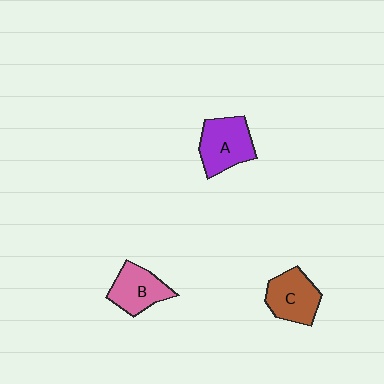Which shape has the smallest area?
Shape B (pink).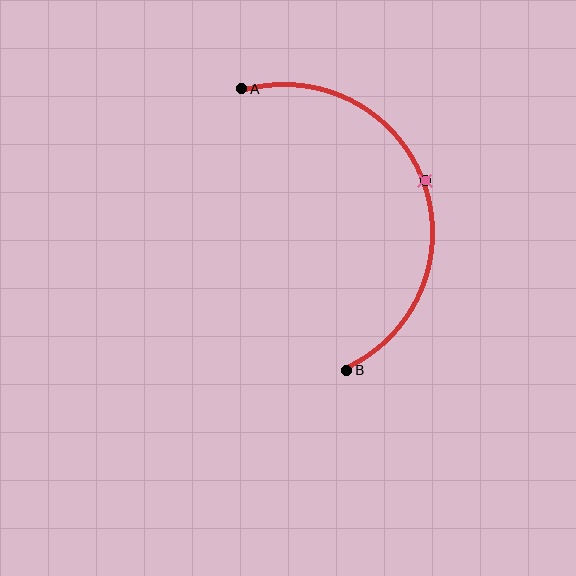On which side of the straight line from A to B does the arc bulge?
The arc bulges to the right of the straight line connecting A and B.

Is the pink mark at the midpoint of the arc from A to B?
Yes. The pink mark lies on the arc at equal arc-length from both A and B — it is the arc midpoint.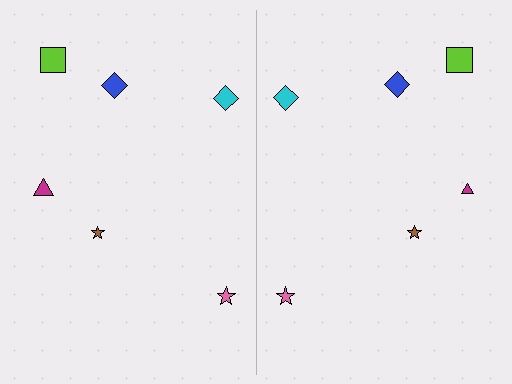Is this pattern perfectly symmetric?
No, the pattern is not perfectly symmetric. The magenta triangle on the right side has a different size than its mirror counterpart.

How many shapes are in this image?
There are 12 shapes in this image.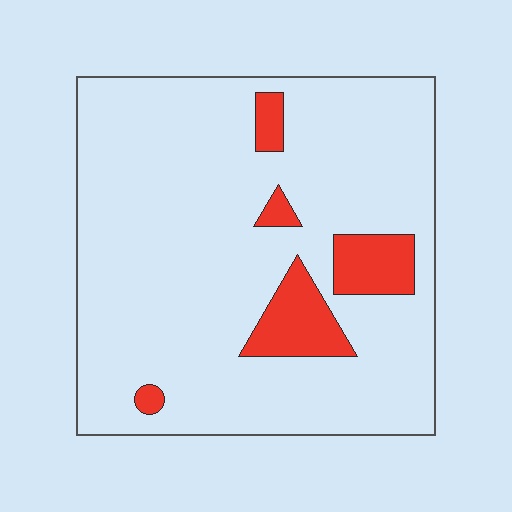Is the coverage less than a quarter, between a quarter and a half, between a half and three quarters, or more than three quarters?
Less than a quarter.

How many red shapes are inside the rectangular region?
5.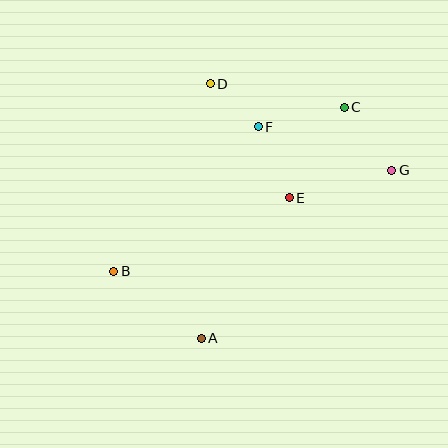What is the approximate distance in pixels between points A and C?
The distance between A and C is approximately 272 pixels.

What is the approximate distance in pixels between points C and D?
The distance between C and D is approximately 136 pixels.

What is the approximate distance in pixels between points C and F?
The distance between C and F is approximately 88 pixels.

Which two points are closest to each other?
Points D and F are closest to each other.